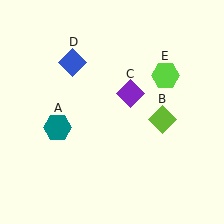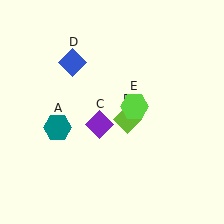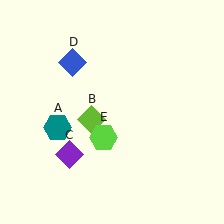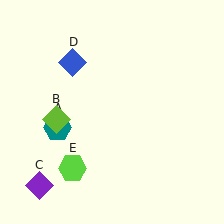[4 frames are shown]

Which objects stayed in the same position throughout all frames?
Teal hexagon (object A) and blue diamond (object D) remained stationary.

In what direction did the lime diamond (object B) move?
The lime diamond (object B) moved left.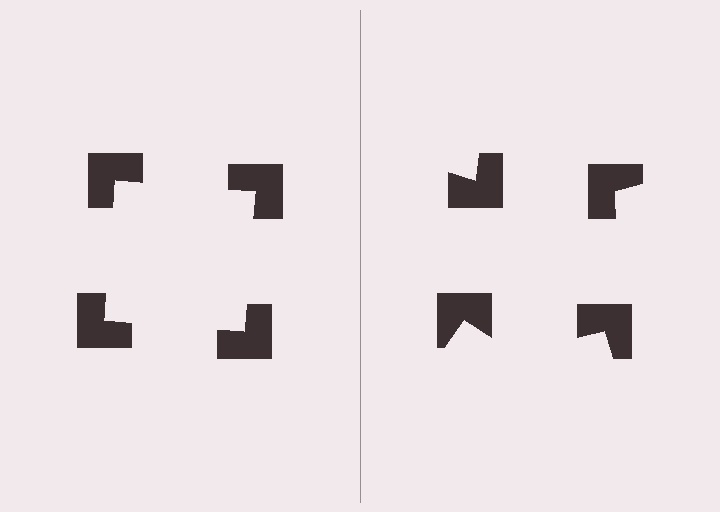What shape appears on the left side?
An illusory square.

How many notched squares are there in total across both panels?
8 — 4 on each side.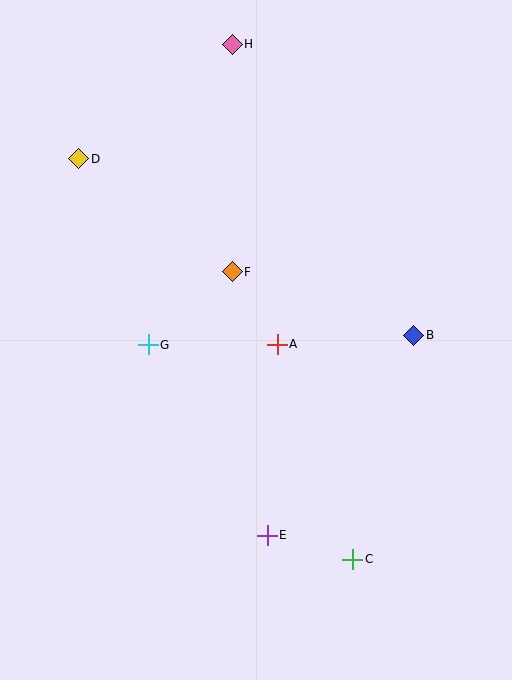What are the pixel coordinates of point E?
Point E is at (267, 535).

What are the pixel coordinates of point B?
Point B is at (414, 335).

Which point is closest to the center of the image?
Point A at (277, 344) is closest to the center.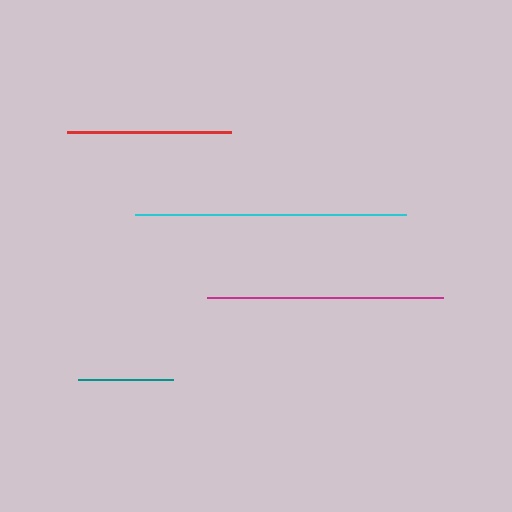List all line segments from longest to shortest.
From longest to shortest: cyan, magenta, red, teal.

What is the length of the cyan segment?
The cyan segment is approximately 271 pixels long.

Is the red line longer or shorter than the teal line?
The red line is longer than the teal line.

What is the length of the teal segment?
The teal segment is approximately 95 pixels long.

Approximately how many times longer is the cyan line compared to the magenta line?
The cyan line is approximately 1.1 times the length of the magenta line.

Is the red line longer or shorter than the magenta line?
The magenta line is longer than the red line.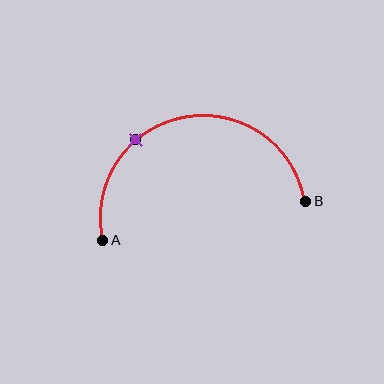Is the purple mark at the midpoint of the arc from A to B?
No. The purple mark lies on the arc but is closer to endpoint A. The arc midpoint would be at the point on the curve equidistant along the arc from both A and B.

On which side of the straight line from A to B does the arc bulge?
The arc bulges above the straight line connecting A and B.